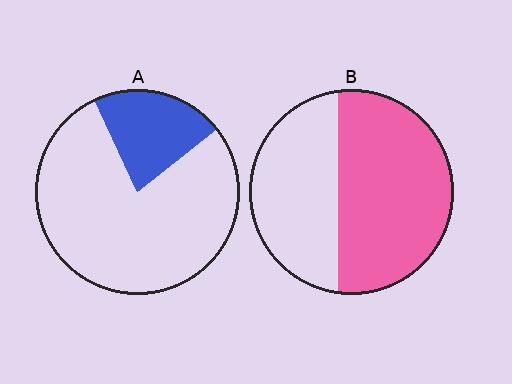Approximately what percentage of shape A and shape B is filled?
A is approximately 20% and B is approximately 60%.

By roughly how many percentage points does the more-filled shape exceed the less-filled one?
By roughly 35 percentage points (B over A).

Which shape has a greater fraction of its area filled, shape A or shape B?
Shape B.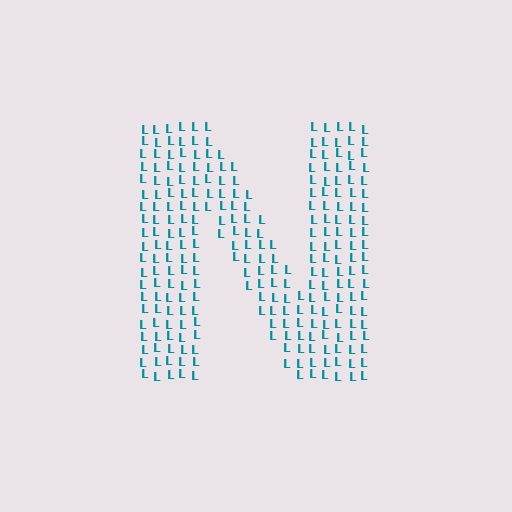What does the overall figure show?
The overall figure shows the letter N.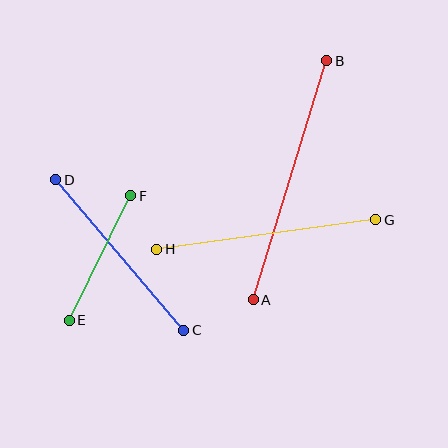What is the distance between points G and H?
The distance is approximately 221 pixels.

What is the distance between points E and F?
The distance is approximately 139 pixels.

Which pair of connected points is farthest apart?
Points A and B are farthest apart.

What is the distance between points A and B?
The distance is approximately 250 pixels.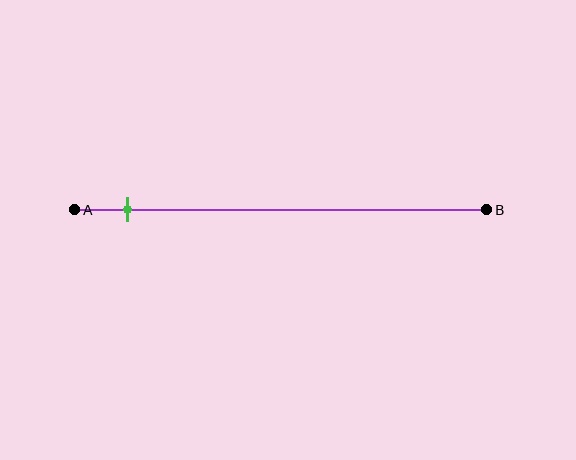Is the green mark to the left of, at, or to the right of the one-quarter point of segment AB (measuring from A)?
The green mark is to the left of the one-quarter point of segment AB.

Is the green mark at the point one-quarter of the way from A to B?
No, the mark is at about 15% from A, not at the 25% one-quarter point.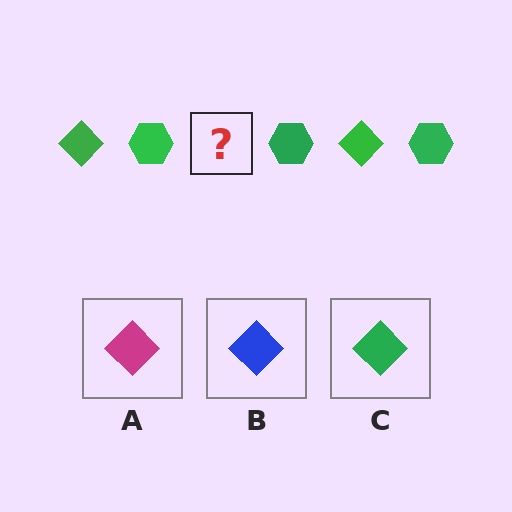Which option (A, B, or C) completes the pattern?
C.